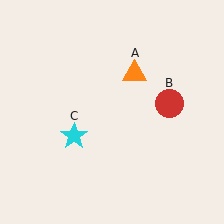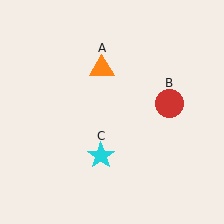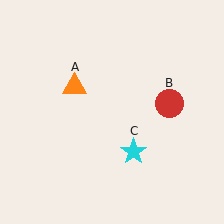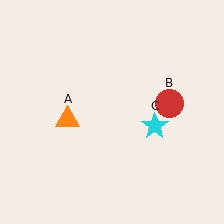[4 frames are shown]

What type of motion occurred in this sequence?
The orange triangle (object A), cyan star (object C) rotated counterclockwise around the center of the scene.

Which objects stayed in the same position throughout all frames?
Red circle (object B) remained stationary.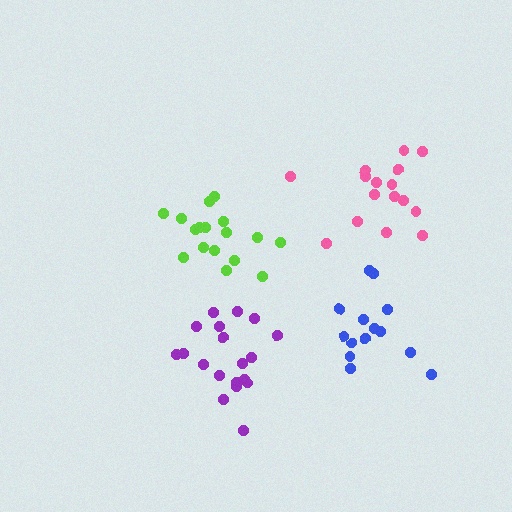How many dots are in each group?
Group 1: 16 dots, Group 2: 17 dots, Group 3: 19 dots, Group 4: 14 dots (66 total).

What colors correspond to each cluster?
The clusters are colored: pink, lime, purple, blue.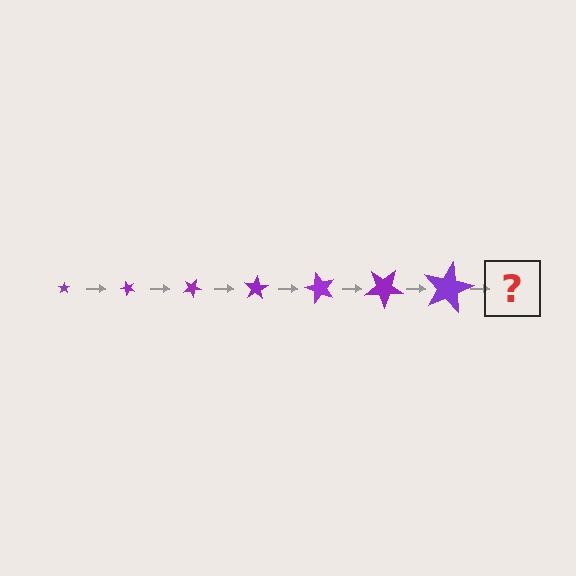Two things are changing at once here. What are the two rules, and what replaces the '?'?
The two rules are that the star grows larger each step and it rotates 50 degrees each step. The '?' should be a star, larger than the previous one and rotated 350 degrees from the start.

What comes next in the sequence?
The next element should be a star, larger than the previous one and rotated 350 degrees from the start.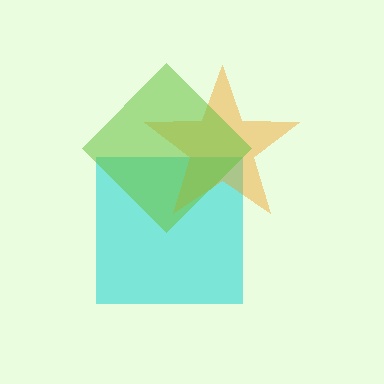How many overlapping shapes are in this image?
There are 3 overlapping shapes in the image.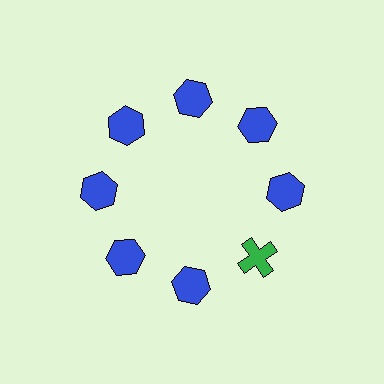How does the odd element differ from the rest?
It differs in both color (green instead of blue) and shape (cross instead of hexagon).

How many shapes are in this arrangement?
There are 8 shapes arranged in a ring pattern.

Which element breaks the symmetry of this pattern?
The green cross at roughly the 4 o'clock position breaks the symmetry. All other shapes are blue hexagons.